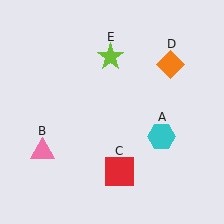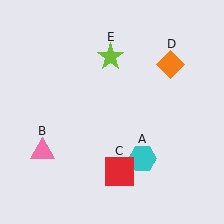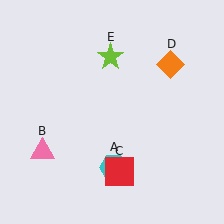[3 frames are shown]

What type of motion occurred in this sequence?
The cyan hexagon (object A) rotated clockwise around the center of the scene.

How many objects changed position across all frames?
1 object changed position: cyan hexagon (object A).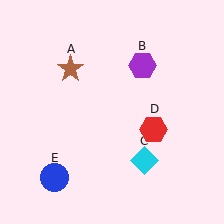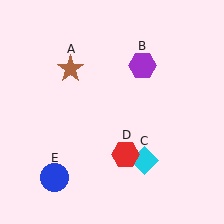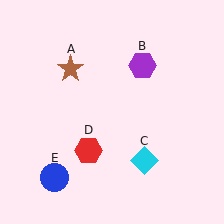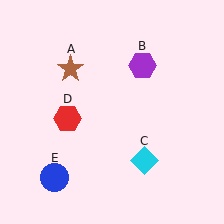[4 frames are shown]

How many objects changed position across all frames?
1 object changed position: red hexagon (object D).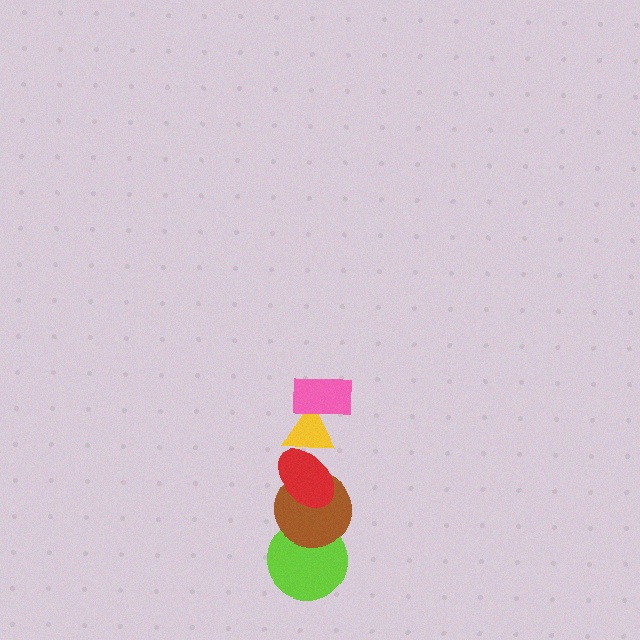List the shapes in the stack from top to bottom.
From top to bottom: the pink rectangle, the yellow triangle, the red ellipse, the brown circle, the lime circle.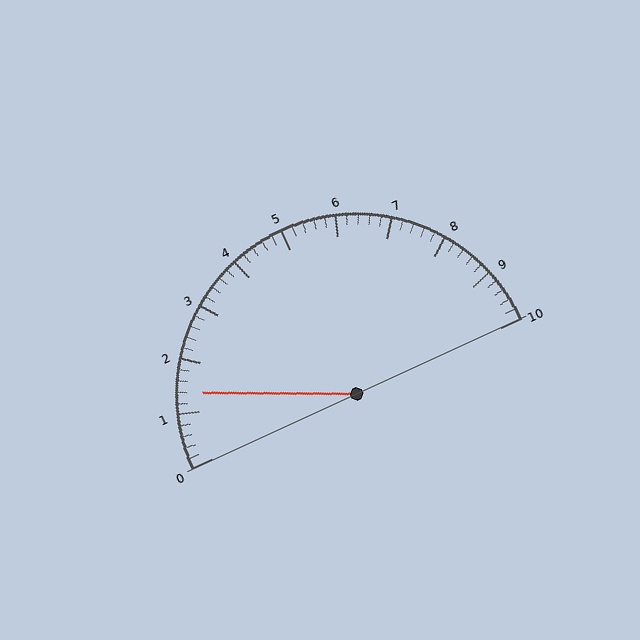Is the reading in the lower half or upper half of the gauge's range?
The reading is in the lower half of the range (0 to 10).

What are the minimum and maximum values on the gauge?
The gauge ranges from 0 to 10.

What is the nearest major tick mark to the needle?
The nearest major tick mark is 1.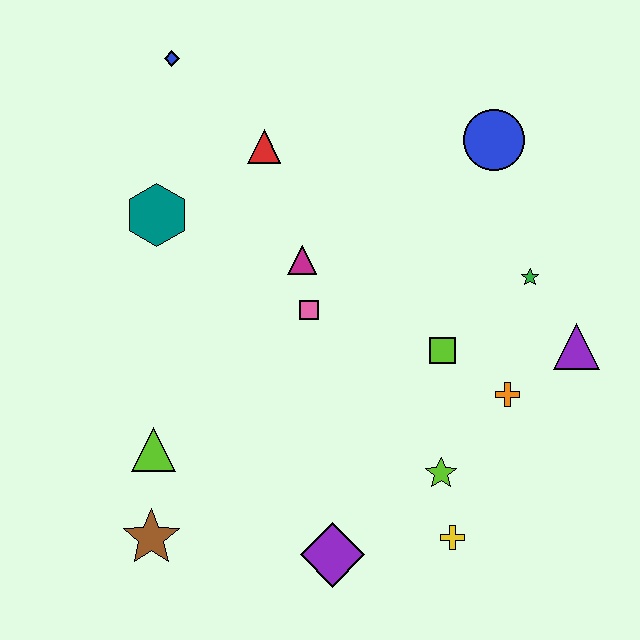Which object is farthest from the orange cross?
The blue diamond is farthest from the orange cross.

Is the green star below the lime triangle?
No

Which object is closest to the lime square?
The orange cross is closest to the lime square.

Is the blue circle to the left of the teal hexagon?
No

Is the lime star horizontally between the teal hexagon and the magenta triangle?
No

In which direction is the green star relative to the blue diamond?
The green star is to the right of the blue diamond.